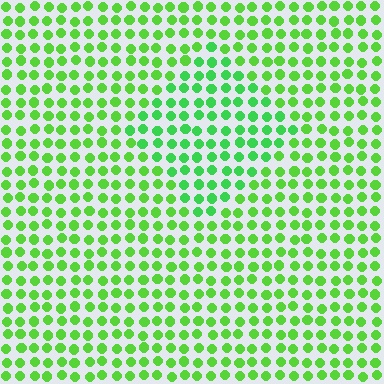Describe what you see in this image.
The image is filled with small lime elements in a uniform arrangement. A diamond-shaped region is visible where the elements are tinted to a slightly different hue, forming a subtle color boundary.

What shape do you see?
I see a diamond.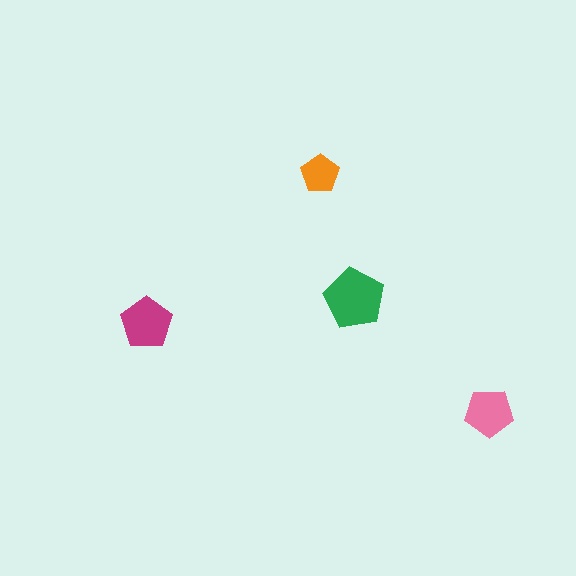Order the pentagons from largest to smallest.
the green one, the magenta one, the pink one, the orange one.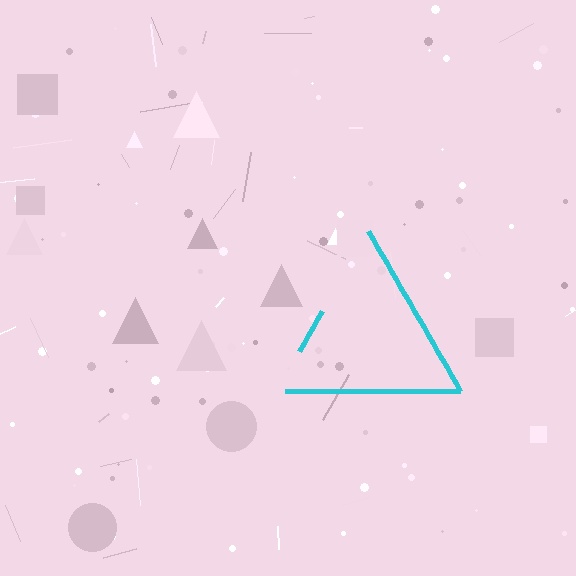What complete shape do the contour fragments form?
The contour fragments form a triangle.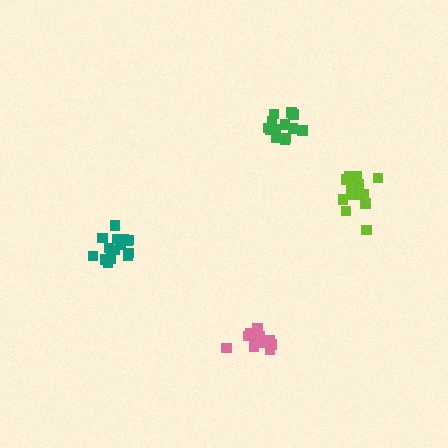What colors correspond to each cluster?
The clusters are colored: teal, green, pink, lime.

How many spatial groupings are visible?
There are 4 spatial groupings.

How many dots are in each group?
Group 1: 16 dots, Group 2: 13 dots, Group 3: 15 dots, Group 4: 14 dots (58 total).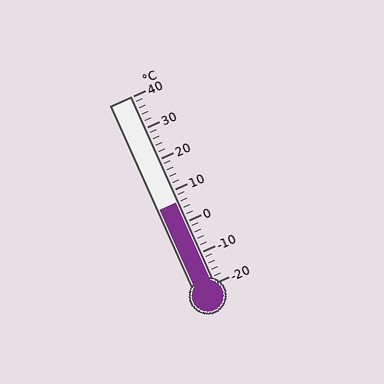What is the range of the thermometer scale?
The thermometer scale ranges from -20°C to 40°C.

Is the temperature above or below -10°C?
The temperature is above -10°C.